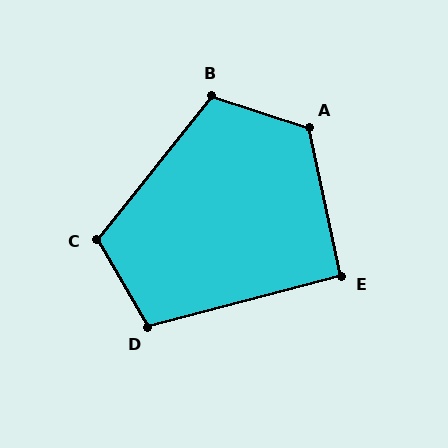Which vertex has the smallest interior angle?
E, at approximately 93 degrees.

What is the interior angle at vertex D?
Approximately 105 degrees (obtuse).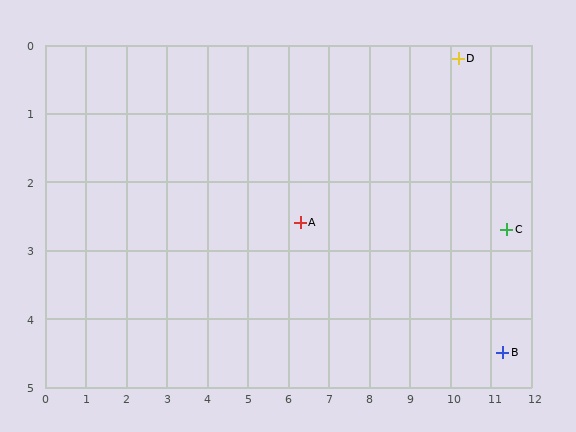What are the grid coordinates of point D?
Point D is at approximately (10.2, 0.2).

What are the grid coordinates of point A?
Point A is at approximately (6.3, 2.6).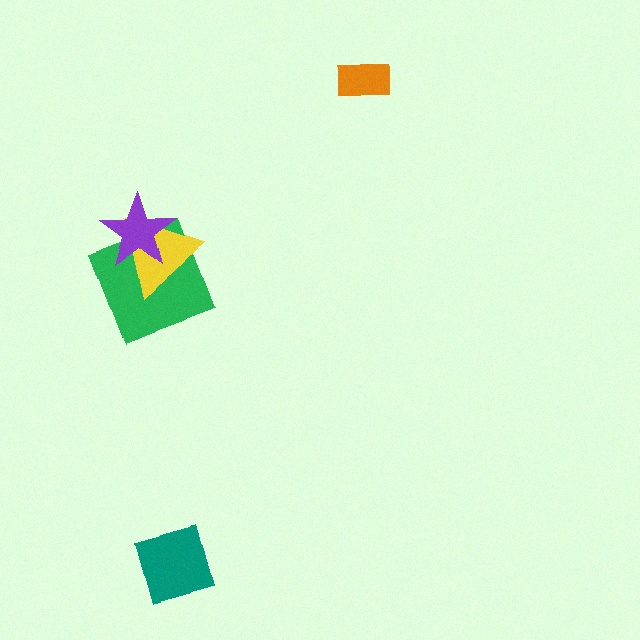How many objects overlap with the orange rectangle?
0 objects overlap with the orange rectangle.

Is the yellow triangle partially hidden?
Yes, it is partially covered by another shape.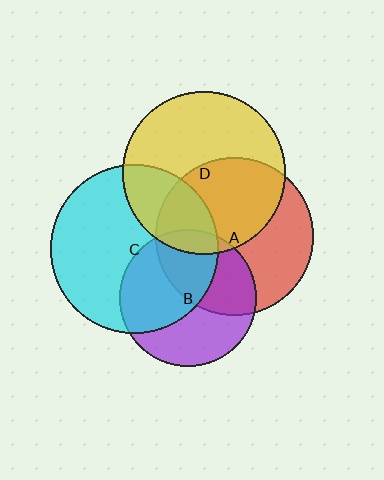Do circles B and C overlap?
Yes.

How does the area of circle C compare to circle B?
Approximately 1.5 times.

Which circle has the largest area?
Circle C (cyan).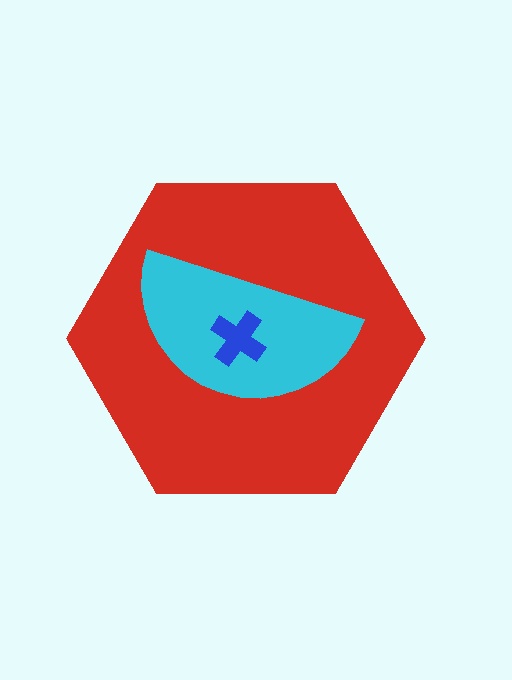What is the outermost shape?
The red hexagon.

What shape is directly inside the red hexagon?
The cyan semicircle.